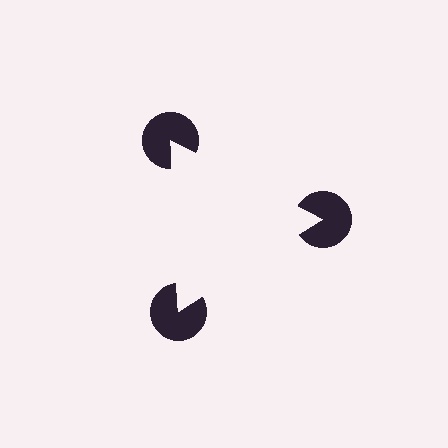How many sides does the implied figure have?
3 sides.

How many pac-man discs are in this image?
There are 3 — one at each vertex of the illusory triangle.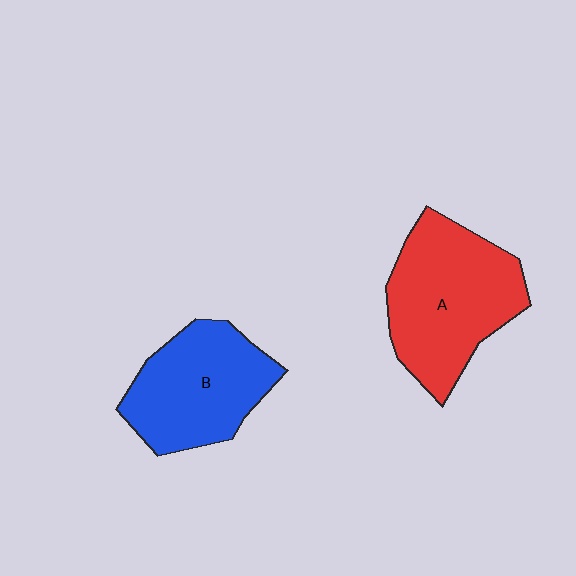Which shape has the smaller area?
Shape B (blue).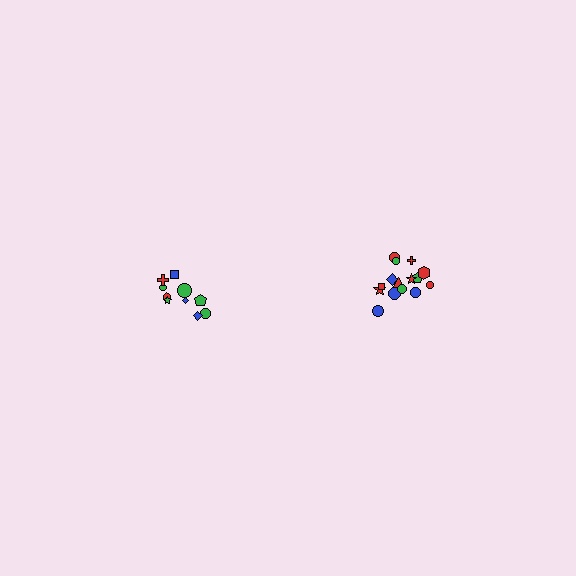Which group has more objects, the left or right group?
The right group.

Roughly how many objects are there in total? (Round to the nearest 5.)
Roughly 25 objects in total.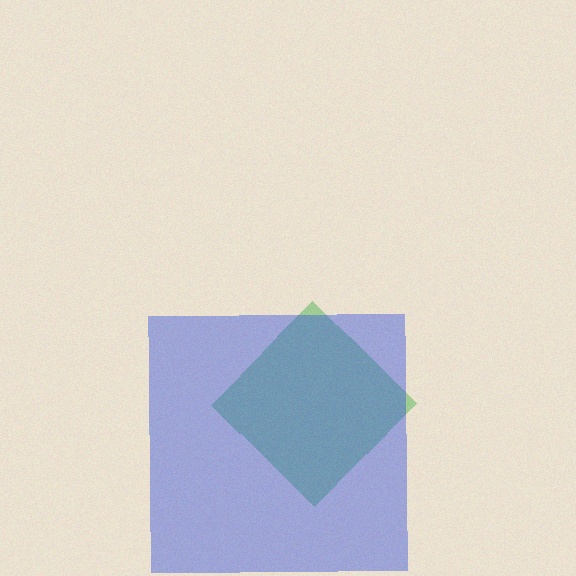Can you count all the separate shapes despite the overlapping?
Yes, there are 2 separate shapes.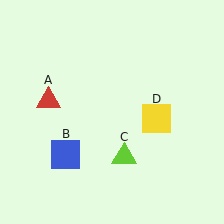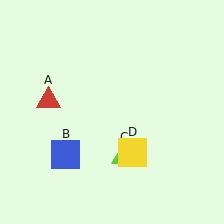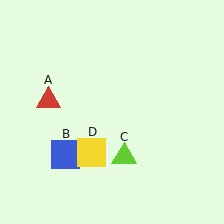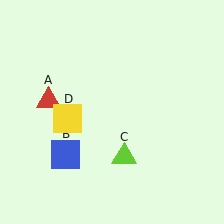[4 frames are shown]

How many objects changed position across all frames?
1 object changed position: yellow square (object D).